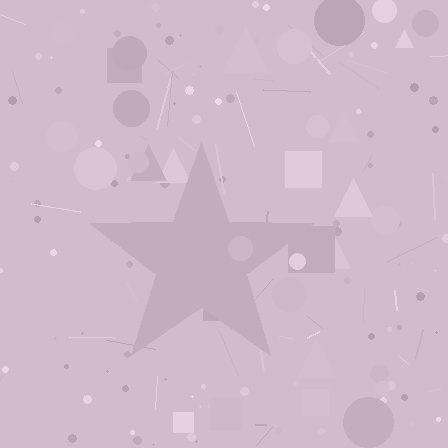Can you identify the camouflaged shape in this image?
The camouflaged shape is a star.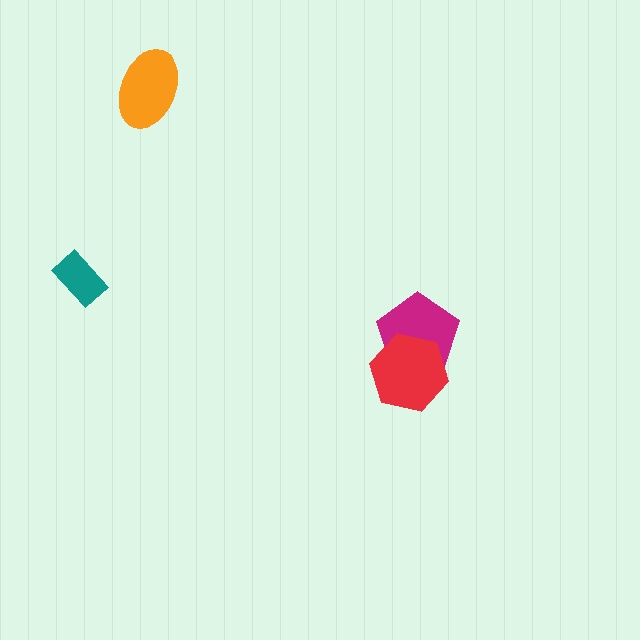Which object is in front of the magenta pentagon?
The red hexagon is in front of the magenta pentagon.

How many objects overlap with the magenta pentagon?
1 object overlaps with the magenta pentagon.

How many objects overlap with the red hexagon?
1 object overlaps with the red hexagon.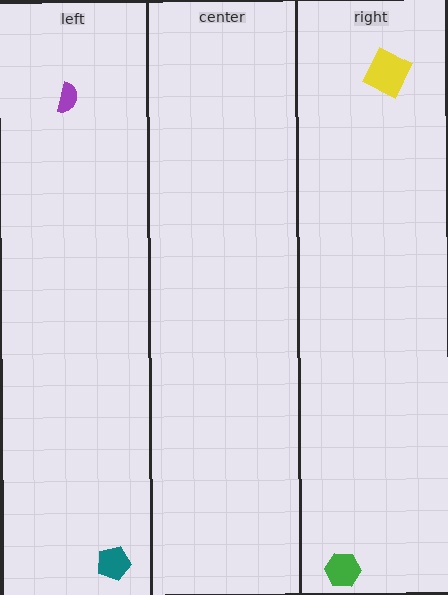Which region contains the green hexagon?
The right region.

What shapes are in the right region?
The yellow square, the green hexagon.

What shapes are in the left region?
The teal pentagon, the purple semicircle.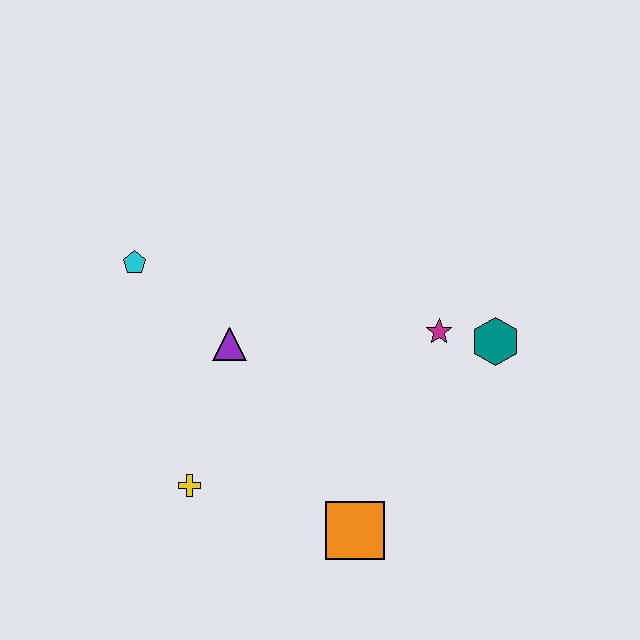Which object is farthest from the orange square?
The cyan pentagon is farthest from the orange square.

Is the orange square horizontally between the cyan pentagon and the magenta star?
Yes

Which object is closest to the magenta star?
The teal hexagon is closest to the magenta star.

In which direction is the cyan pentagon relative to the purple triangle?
The cyan pentagon is to the left of the purple triangle.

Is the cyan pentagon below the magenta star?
No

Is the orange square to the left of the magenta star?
Yes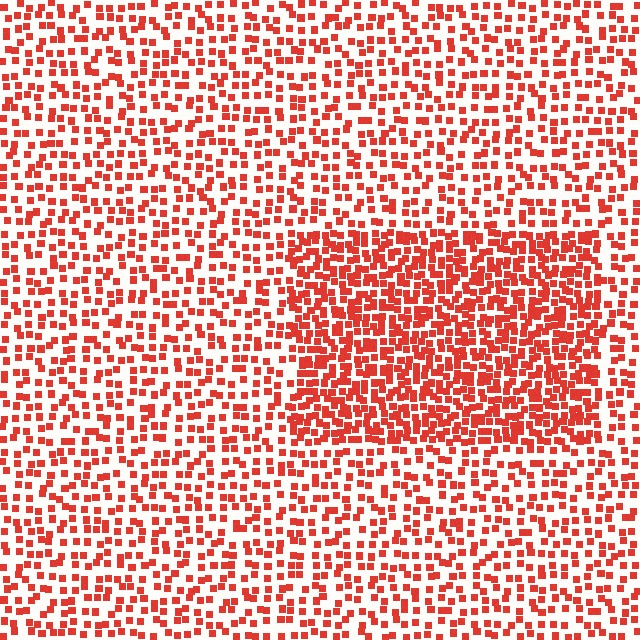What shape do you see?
I see a rectangle.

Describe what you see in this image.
The image contains small red elements arranged at two different densities. A rectangle-shaped region is visible where the elements are more densely packed than the surrounding area.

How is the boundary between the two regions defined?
The boundary is defined by a change in element density (approximately 1.9x ratio). All elements are the same color, size, and shape.